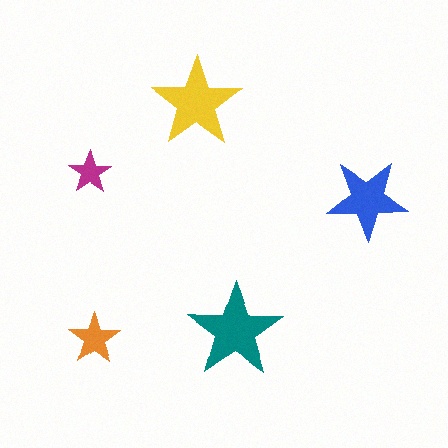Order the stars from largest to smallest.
the teal one, the yellow one, the blue one, the orange one, the magenta one.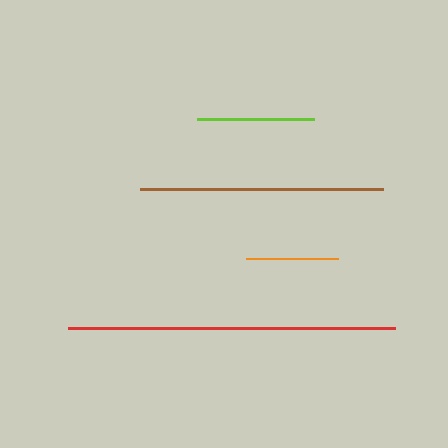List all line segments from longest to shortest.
From longest to shortest: red, brown, lime, orange.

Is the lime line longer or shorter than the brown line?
The brown line is longer than the lime line.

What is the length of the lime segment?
The lime segment is approximately 118 pixels long.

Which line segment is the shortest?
The orange line is the shortest at approximately 91 pixels.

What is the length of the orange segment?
The orange segment is approximately 91 pixels long.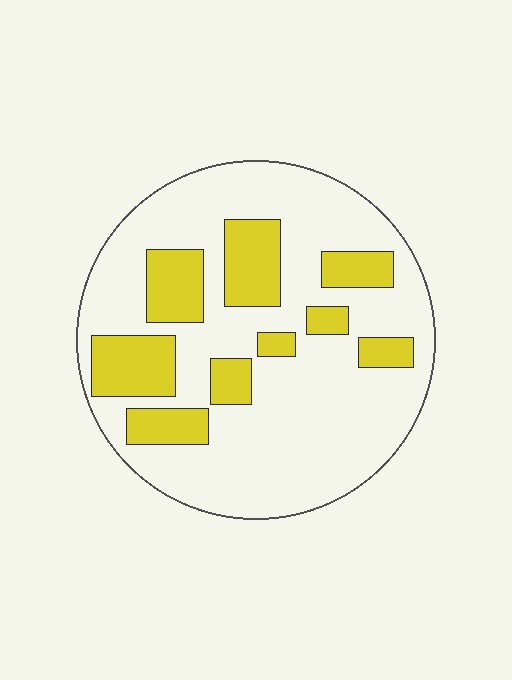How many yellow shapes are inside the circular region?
9.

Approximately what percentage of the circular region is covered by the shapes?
Approximately 25%.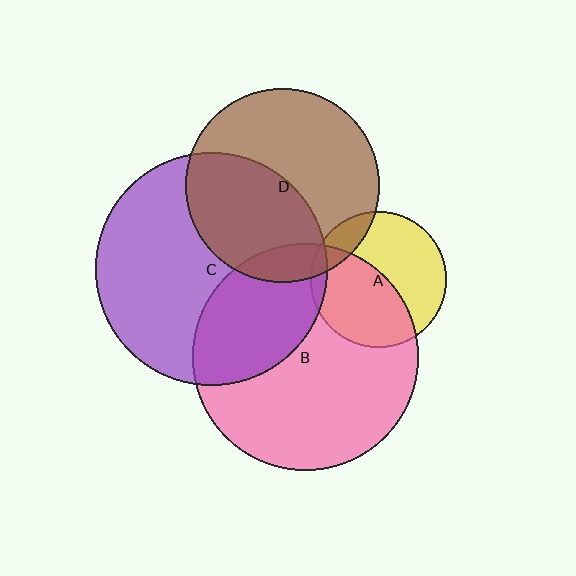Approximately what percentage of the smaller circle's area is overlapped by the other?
Approximately 45%.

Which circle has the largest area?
Circle C (purple).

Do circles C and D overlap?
Yes.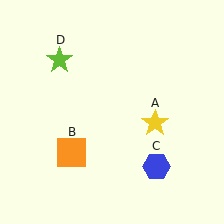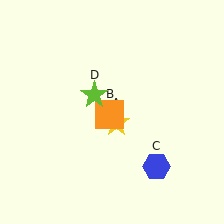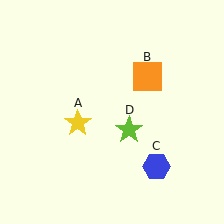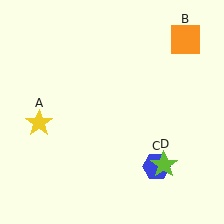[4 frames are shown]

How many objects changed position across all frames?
3 objects changed position: yellow star (object A), orange square (object B), lime star (object D).